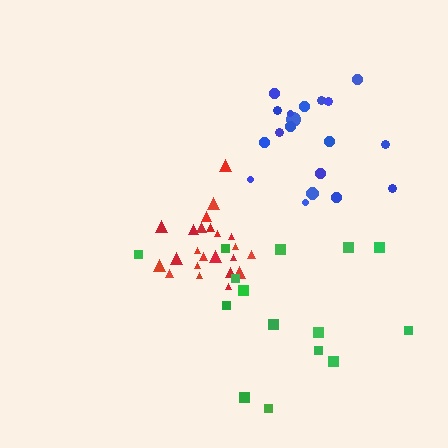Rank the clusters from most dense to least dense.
red, blue, green.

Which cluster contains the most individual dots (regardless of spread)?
Red (25).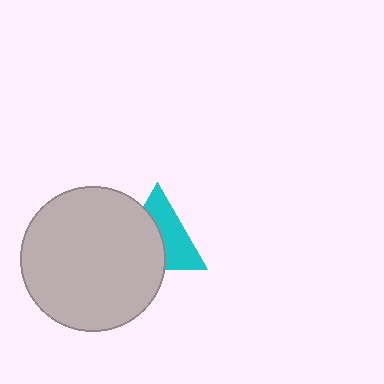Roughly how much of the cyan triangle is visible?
About half of it is visible (roughly 50%).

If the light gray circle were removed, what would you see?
You would see the complete cyan triangle.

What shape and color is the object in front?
The object in front is a light gray circle.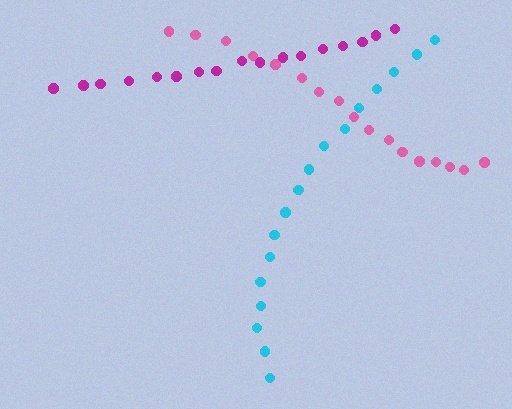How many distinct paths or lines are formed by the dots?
There are 3 distinct paths.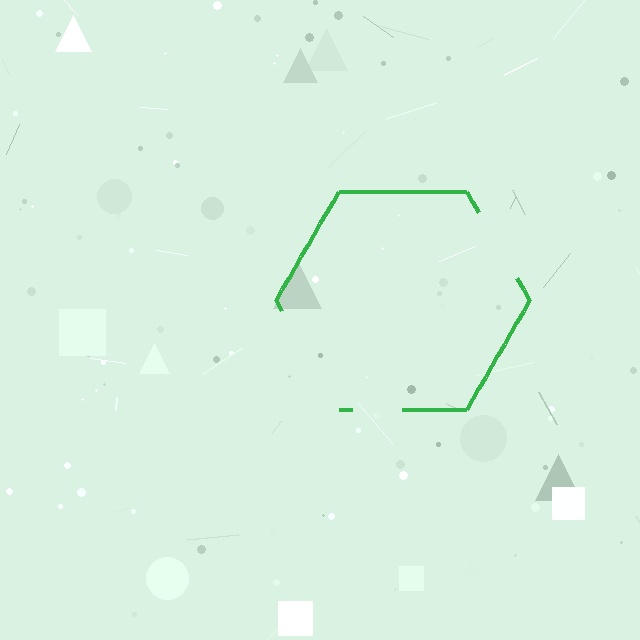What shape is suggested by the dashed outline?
The dashed outline suggests a hexagon.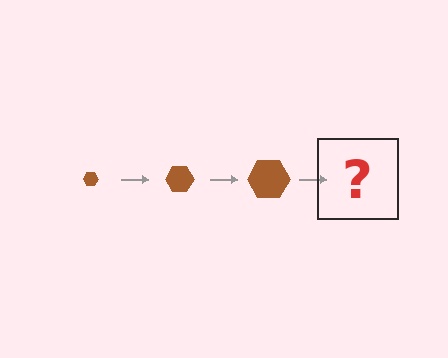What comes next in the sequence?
The next element should be a brown hexagon, larger than the previous one.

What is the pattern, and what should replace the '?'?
The pattern is that the hexagon gets progressively larger each step. The '?' should be a brown hexagon, larger than the previous one.